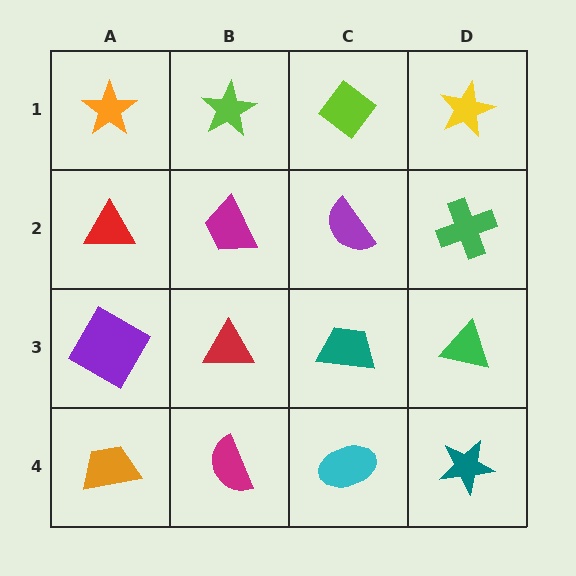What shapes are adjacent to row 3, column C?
A purple semicircle (row 2, column C), a cyan ellipse (row 4, column C), a red triangle (row 3, column B), a green triangle (row 3, column D).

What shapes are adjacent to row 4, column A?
A purple diamond (row 3, column A), a magenta semicircle (row 4, column B).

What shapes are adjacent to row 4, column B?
A red triangle (row 3, column B), an orange trapezoid (row 4, column A), a cyan ellipse (row 4, column C).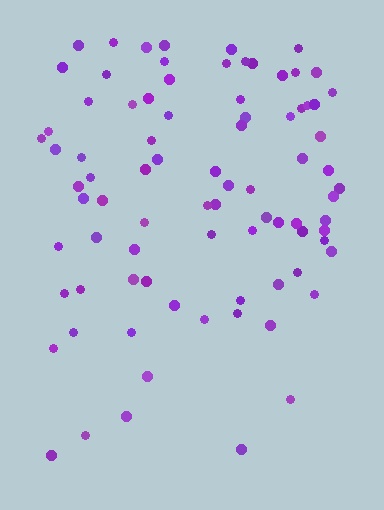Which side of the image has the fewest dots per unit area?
The bottom.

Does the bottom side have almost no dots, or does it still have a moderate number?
Still a moderate number, just noticeably fewer than the top.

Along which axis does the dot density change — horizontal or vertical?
Vertical.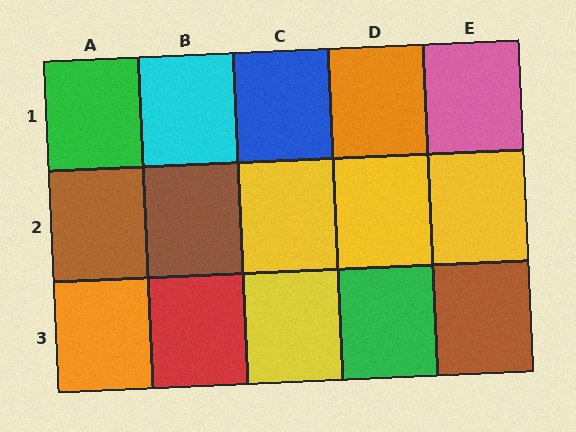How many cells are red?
1 cell is red.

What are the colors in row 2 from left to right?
Brown, brown, yellow, yellow, yellow.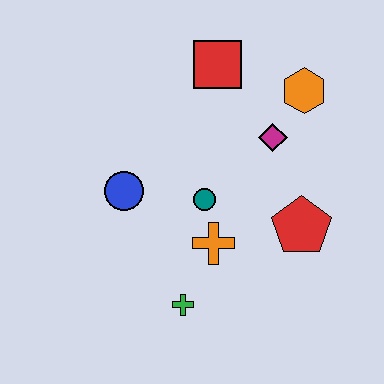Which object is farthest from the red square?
The green cross is farthest from the red square.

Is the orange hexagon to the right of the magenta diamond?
Yes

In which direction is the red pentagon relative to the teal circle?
The red pentagon is to the right of the teal circle.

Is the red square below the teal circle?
No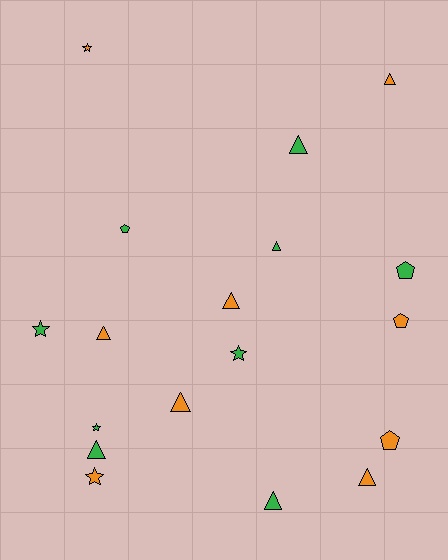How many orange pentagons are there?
There are 2 orange pentagons.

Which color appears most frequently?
Orange, with 9 objects.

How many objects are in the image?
There are 18 objects.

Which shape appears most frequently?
Triangle, with 9 objects.